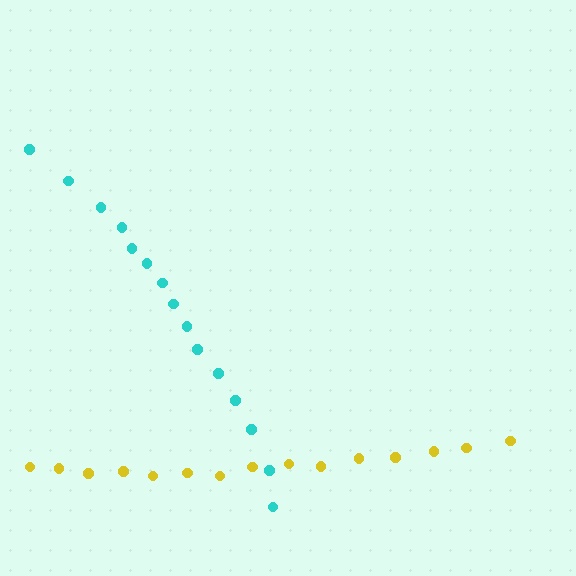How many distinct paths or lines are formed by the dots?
There are 2 distinct paths.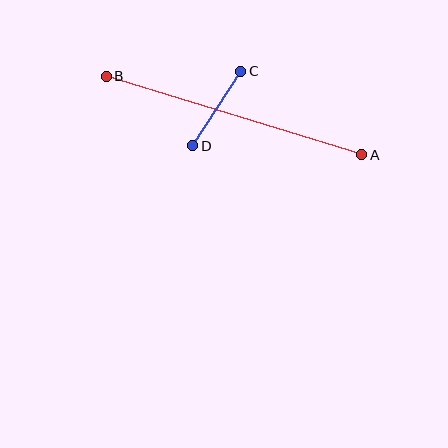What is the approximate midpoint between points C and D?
The midpoint is at approximately (217, 108) pixels.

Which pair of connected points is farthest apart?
Points A and B are farthest apart.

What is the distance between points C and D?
The distance is approximately 89 pixels.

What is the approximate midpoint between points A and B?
The midpoint is at approximately (234, 115) pixels.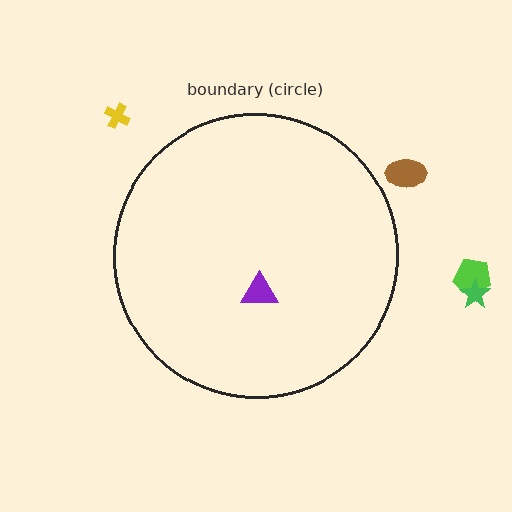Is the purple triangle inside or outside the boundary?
Inside.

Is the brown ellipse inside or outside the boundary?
Outside.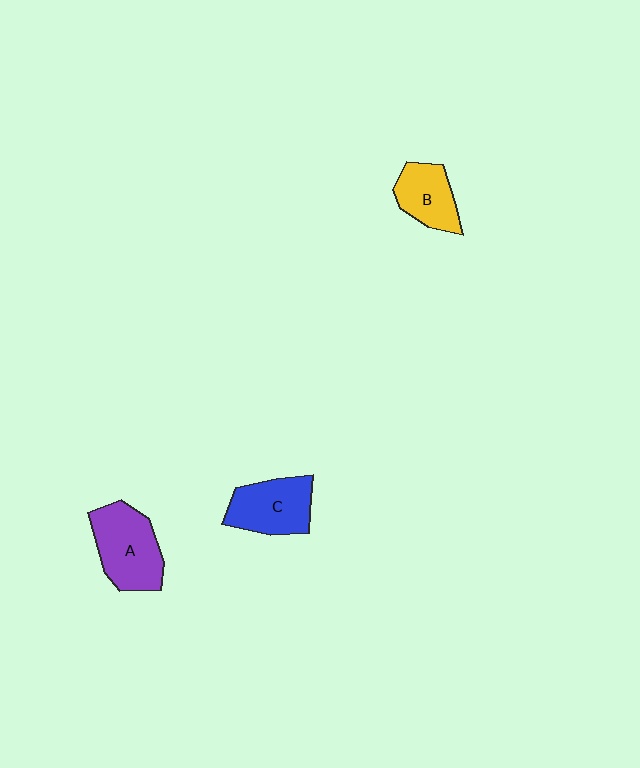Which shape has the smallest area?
Shape B (yellow).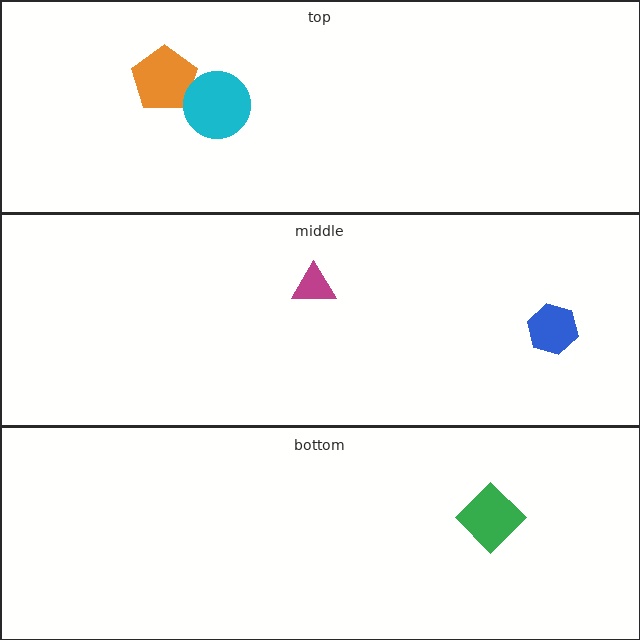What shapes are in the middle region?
The magenta triangle, the blue hexagon.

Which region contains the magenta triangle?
The middle region.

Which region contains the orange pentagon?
The top region.